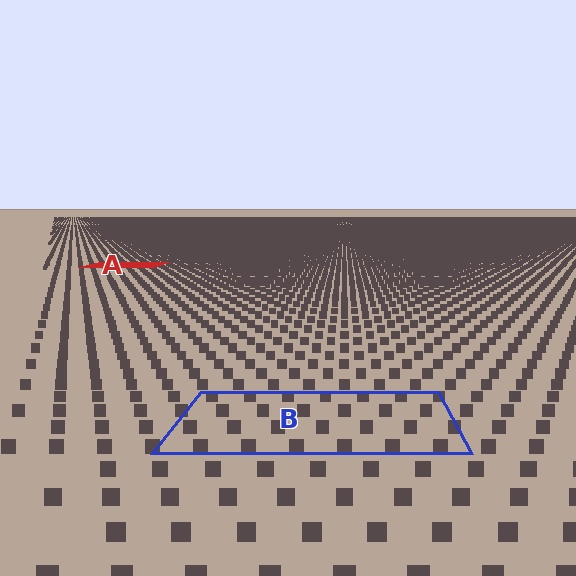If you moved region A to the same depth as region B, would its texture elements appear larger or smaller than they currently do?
They would appear larger. At a closer depth, the same texture elements are projected at a bigger on-screen size.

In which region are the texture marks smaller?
The texture marks are smaller in region A, because it is farther away.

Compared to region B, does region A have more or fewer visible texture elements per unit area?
Region A has more texture elements per unit area — they are packed more densely because it is farther away.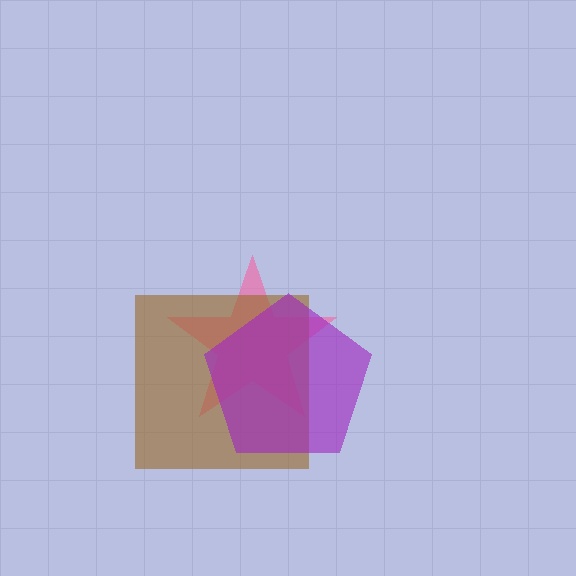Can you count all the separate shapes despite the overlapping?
Yes, there are 3 separate shapes.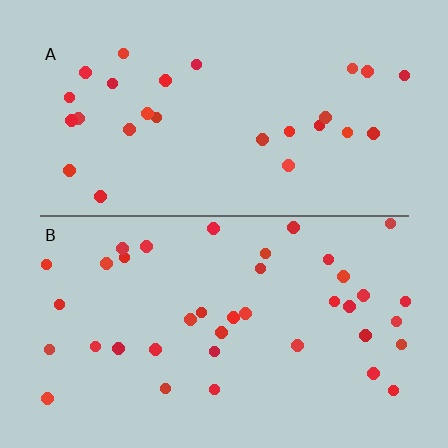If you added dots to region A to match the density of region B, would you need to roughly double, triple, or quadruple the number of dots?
Approximately double.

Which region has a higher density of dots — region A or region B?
B (the bottom).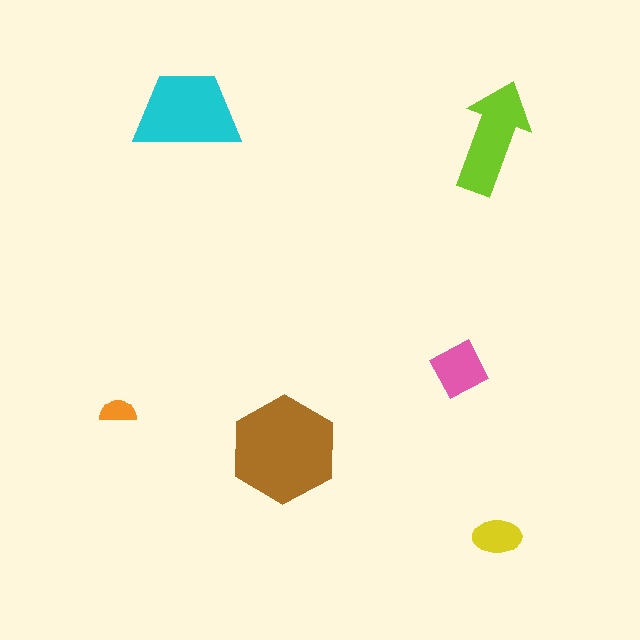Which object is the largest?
The brown hexagon.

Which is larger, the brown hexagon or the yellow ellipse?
The brown hexagon.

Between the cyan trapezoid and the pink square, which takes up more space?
The cyan trapezoid.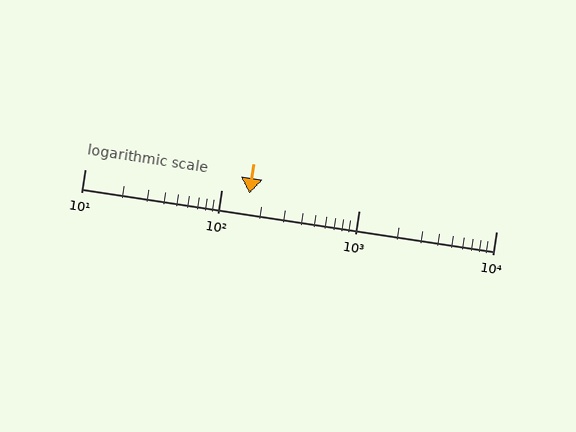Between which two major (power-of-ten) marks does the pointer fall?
The pointer is between 100 and 1000.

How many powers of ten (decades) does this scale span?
The scale spans 3 decades, from 10 to 10000.